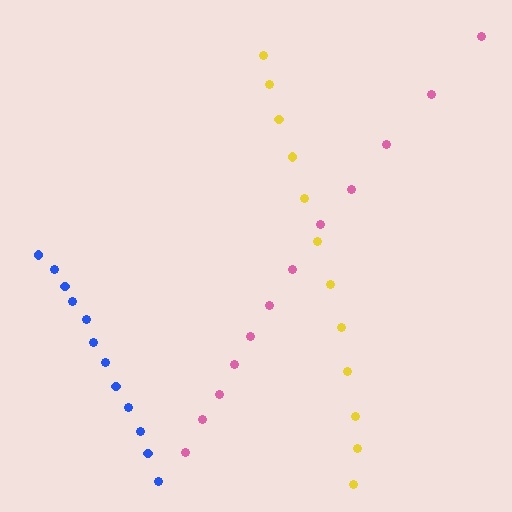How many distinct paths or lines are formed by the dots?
There are 3 distinct paths.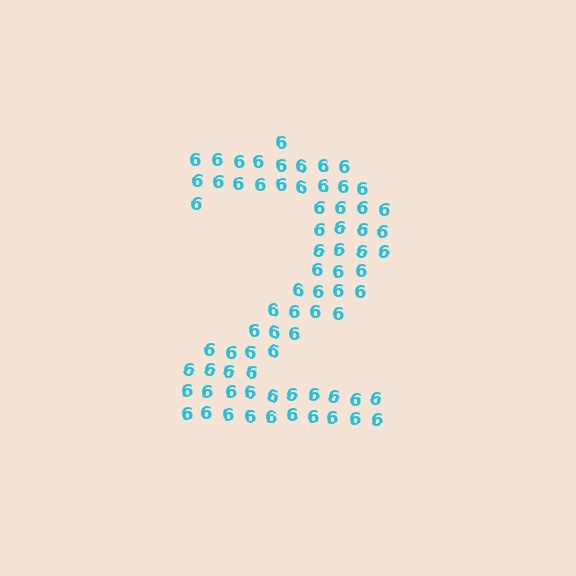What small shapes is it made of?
It is made of small digit 6's.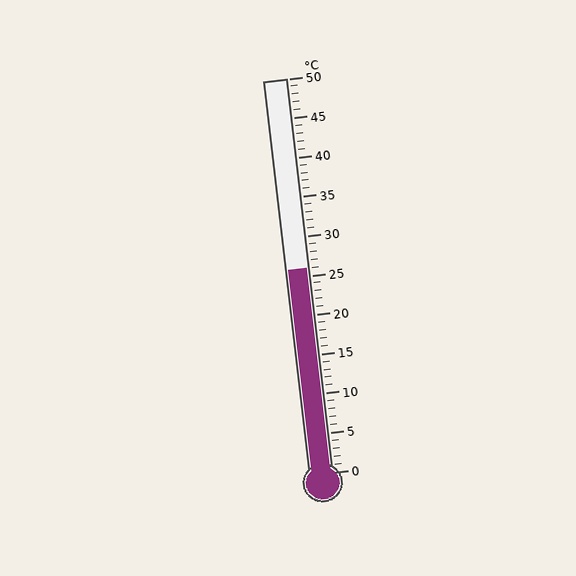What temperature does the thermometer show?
The thermometer shows approximately 26°C.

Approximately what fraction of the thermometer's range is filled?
The thermometer is filled to approximately 50% of its range.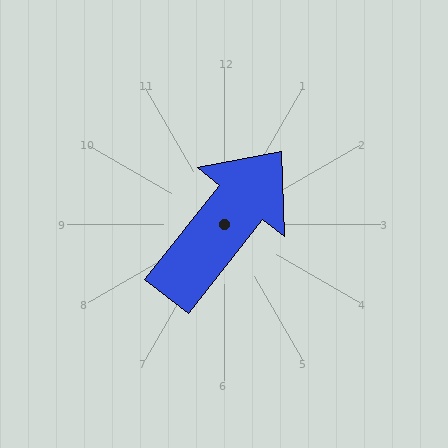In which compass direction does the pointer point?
Northeast.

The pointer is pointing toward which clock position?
Roughly 1 o'clock.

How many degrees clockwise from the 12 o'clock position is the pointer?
Approximately 38 degrees.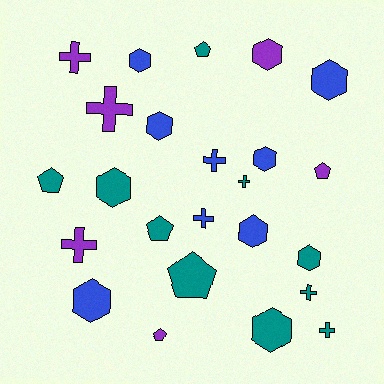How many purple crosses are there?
There are 3 purple crosses.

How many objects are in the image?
There are 24 objects.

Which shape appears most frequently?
Hexagon, with 10 objects.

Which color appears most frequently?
Teal, with 10 objects.